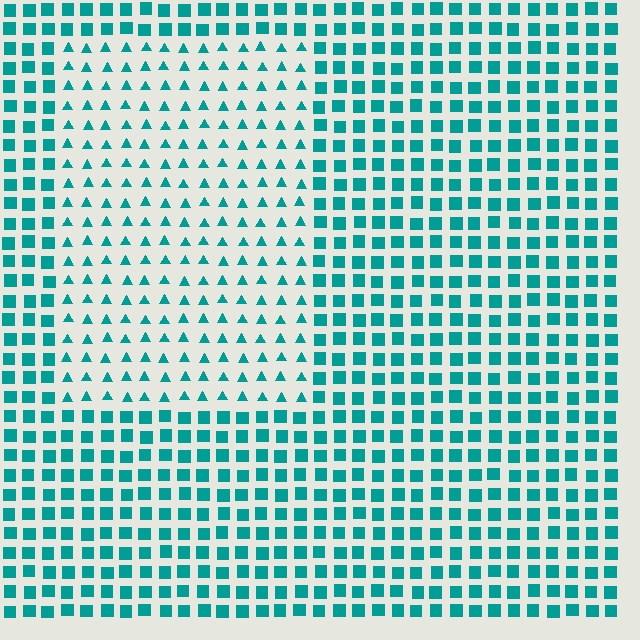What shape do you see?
I see a rectangle.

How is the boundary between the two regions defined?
The boundary is defined by a change in element shape: triangles inside vs. squares outside. All elements share the same color and spacing.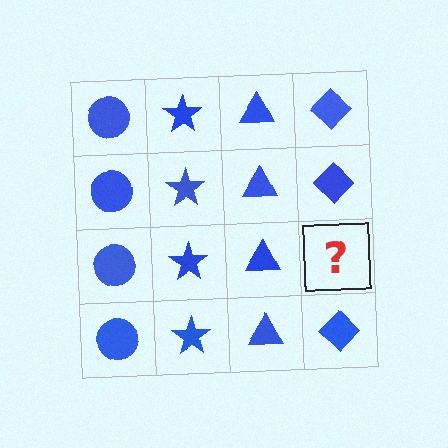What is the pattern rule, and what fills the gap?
The rule is that each column has a consistent shape. The gap should be filled with a blue diamond.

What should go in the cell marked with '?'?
The missing cell should contain a blue diamond.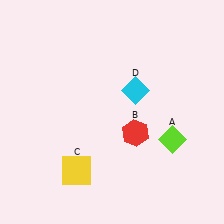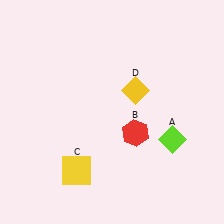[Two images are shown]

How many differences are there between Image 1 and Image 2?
There is 1 difference between the two images.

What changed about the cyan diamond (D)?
In Image 1, D is cyan. In Image 2, it changed to yellow.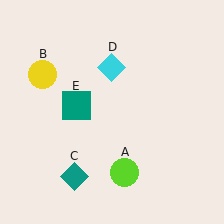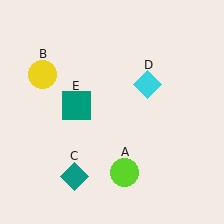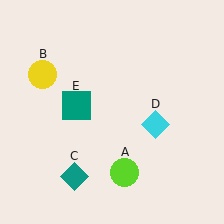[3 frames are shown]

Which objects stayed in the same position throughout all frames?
Lime circle (object A) and yellow circle (object B) and teal diamond (object C) and teal square (object E) remained stationary.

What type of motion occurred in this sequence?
The cyan diamond (object D) rotated clockwise around the center of the scene.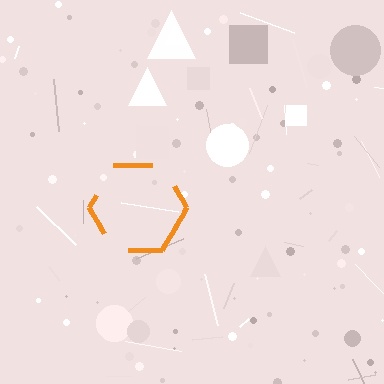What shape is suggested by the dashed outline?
The dashed outline suggests a hexagon.